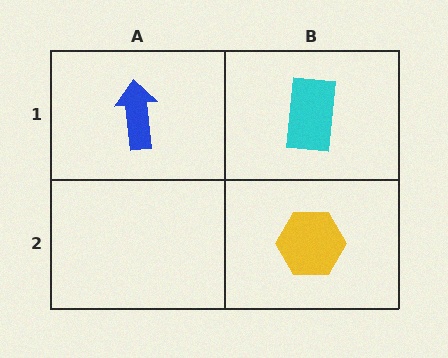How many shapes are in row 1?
2 shapes.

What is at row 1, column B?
A cyan rectangle.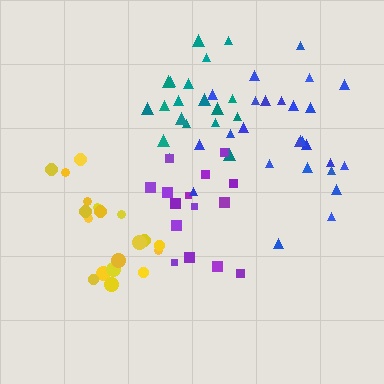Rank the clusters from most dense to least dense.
teal, yellow, purple, blue.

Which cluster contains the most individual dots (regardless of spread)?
Blue (26).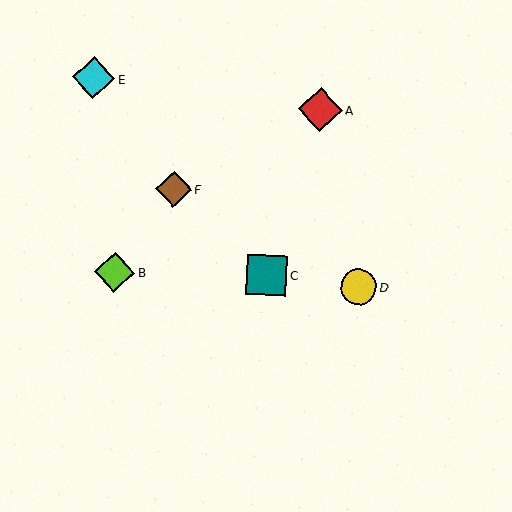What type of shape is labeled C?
Shape C is a teal square.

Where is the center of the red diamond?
The center of the red diamond is at (320, 109).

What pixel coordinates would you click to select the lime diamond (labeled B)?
Click at (114, 272) to select the lime diamond B.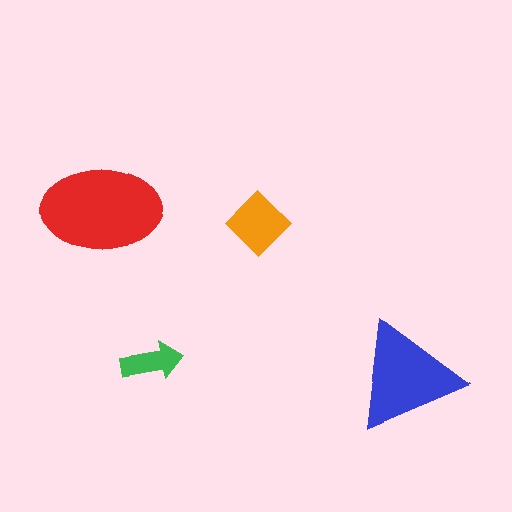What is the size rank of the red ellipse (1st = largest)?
1st.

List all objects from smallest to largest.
The green arrow, the orange diamond, the blue triangle, the red ellipse.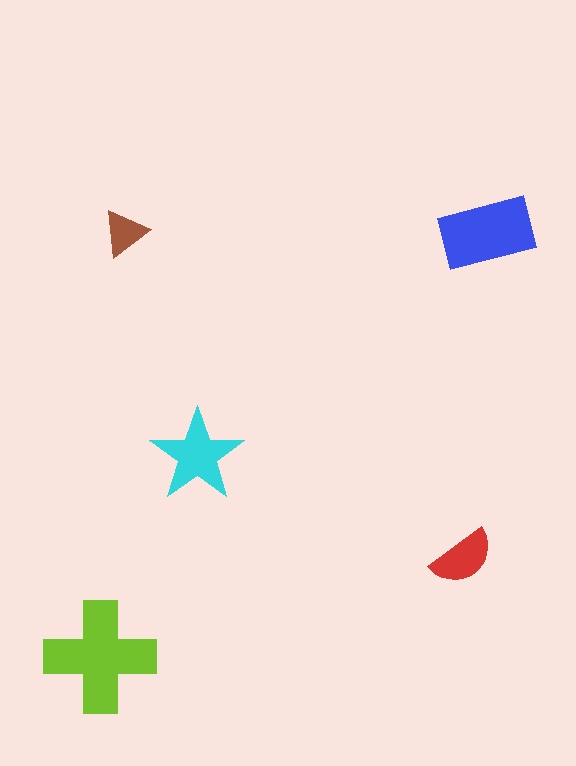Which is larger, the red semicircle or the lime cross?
The lime cross.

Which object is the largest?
The lime cross.